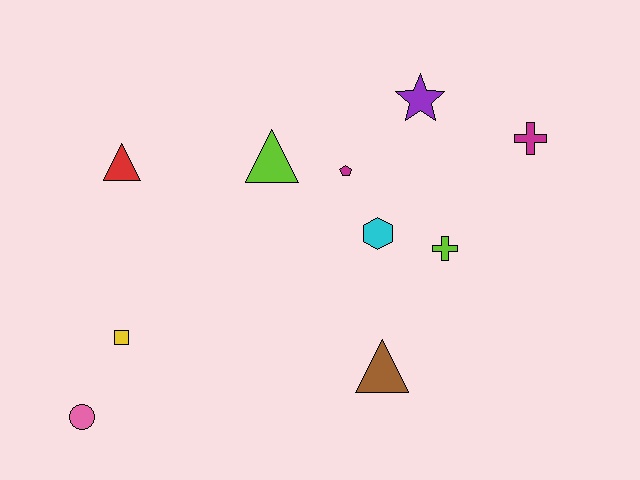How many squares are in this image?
There is 1 square.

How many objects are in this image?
There are 10 objects.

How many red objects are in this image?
There is 1 red object.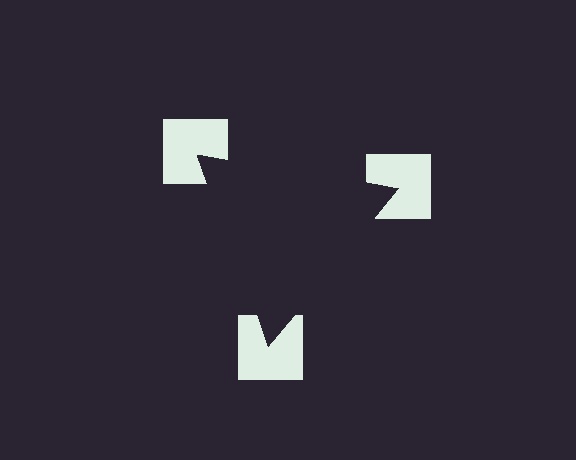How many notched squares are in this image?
There are 3 — one at each vertex of the illusory triangle.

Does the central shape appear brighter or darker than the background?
It typically appears slightly darker than the background, even though no actual brightness change is drawn.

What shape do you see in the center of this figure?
An illusory triangle — its edges are inferred from the aligned wedge cuts in the notched squares, not physically drawn.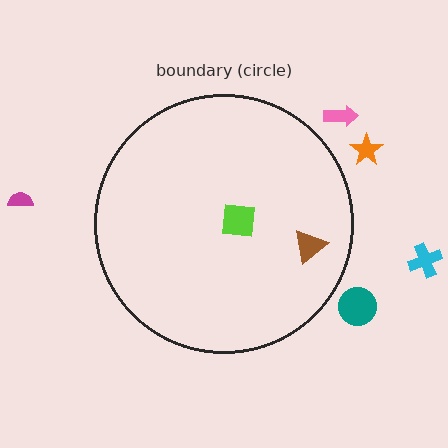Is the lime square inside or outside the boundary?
Inside.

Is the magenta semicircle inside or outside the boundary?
Outside.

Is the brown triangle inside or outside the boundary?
Inside.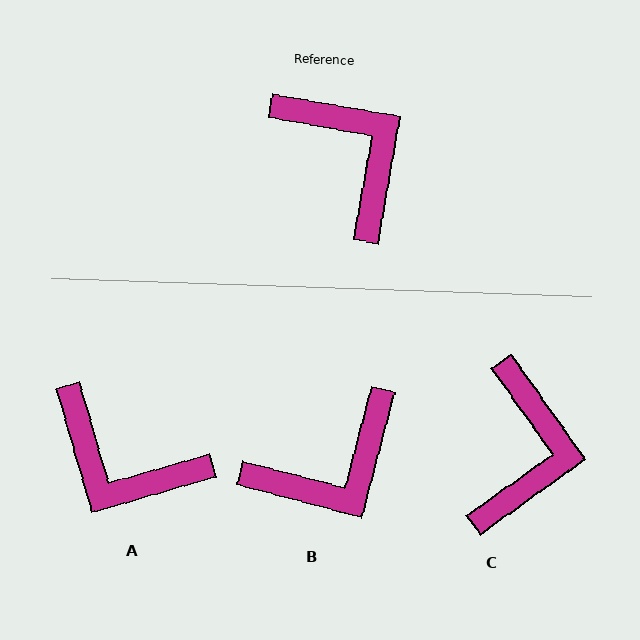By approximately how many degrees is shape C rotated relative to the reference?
Approximately 44 degrees clockwise.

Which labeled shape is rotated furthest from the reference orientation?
A, about 154 degrees away.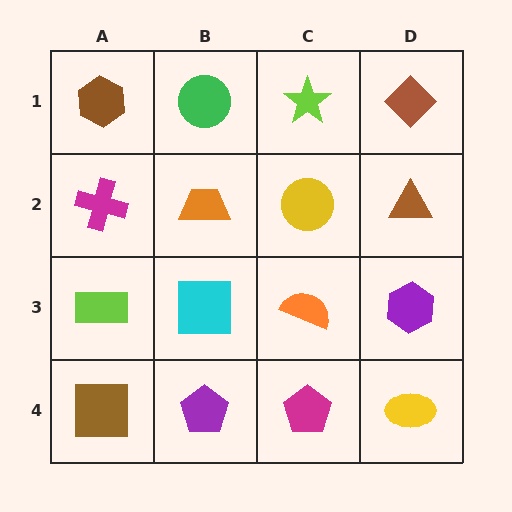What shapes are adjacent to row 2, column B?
A green circle (row 1, column B), a cyan square (row 3, column B), a magenta cross (row 2, column A), a yellow circle (row 2, column C).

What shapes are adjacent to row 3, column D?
A brown triangle (row 2, column D), a yellow ellipse (row 4, column D), an orange semicircle (row 3, column C).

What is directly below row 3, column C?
A magenta pentagon.